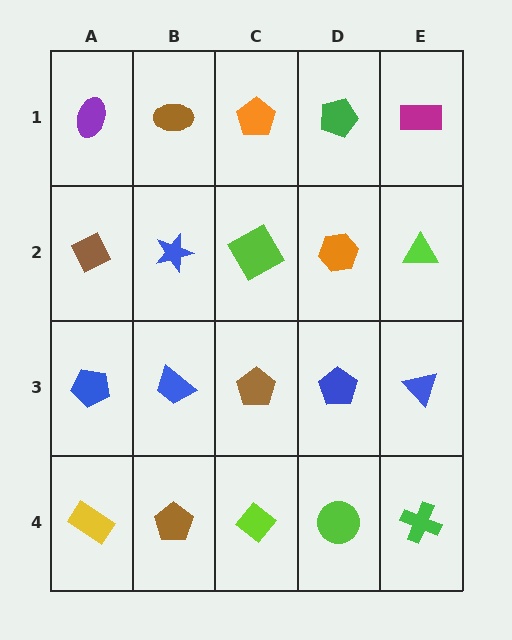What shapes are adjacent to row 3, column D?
An orange hexagon (row 2, column D), a lime circle (row 4, column D), a brown pentagon (row 3, column C), a blue triangle (row 3, column E).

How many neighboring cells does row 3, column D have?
4.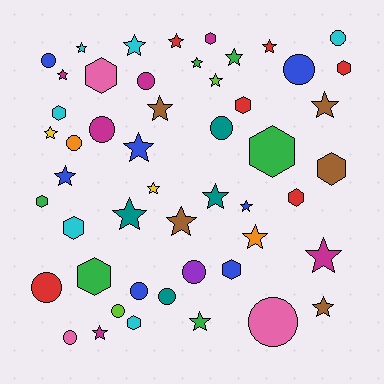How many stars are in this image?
There are 23 stars.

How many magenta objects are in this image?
There are 6 magenta objects.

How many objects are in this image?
There are 50 objects.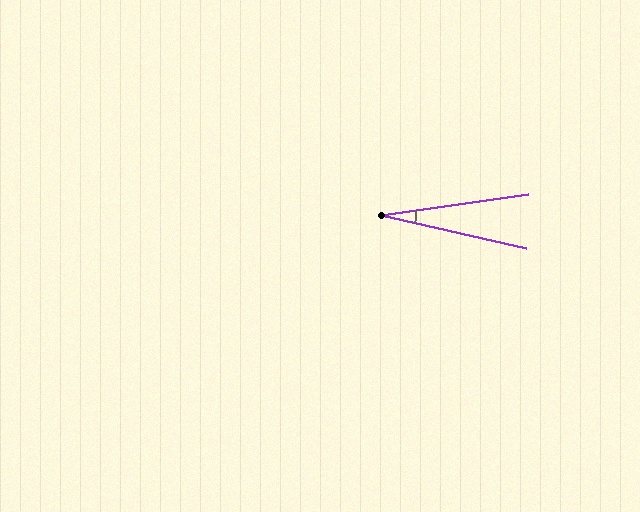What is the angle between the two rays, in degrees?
Approximately 21 degrees.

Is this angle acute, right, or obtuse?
It is acute.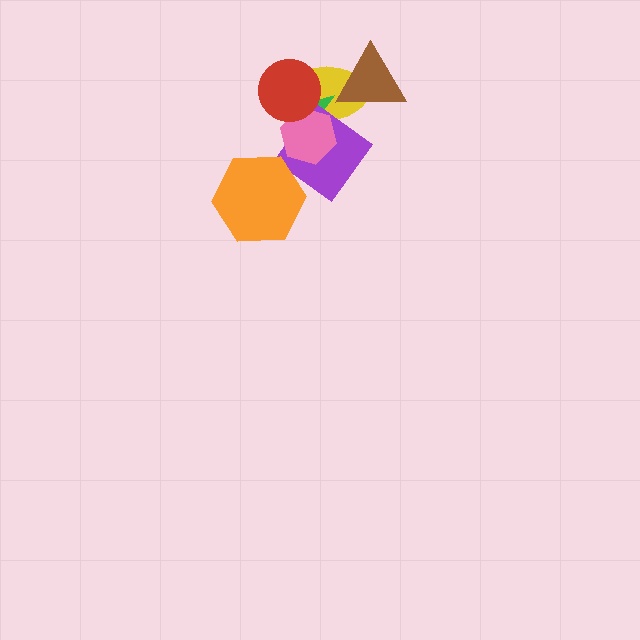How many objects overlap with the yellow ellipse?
5 objects overlap with the yellow ellipse.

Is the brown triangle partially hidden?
No, no other shape covers it.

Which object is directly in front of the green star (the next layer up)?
The purple diamond is directly in front of the green star.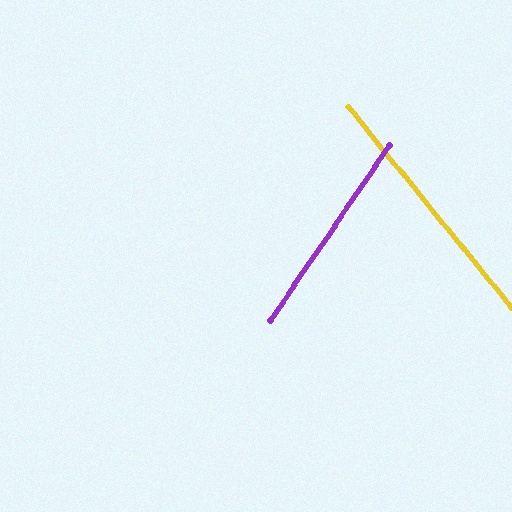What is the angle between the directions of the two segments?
Approximately 73 degrees.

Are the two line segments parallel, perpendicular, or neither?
Neither parallel nor perpendicular — they differ by about 73°.